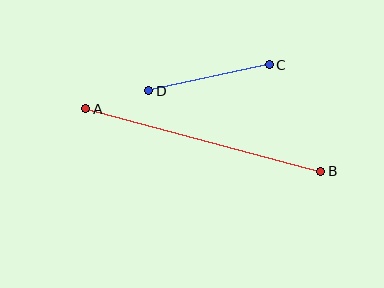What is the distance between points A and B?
The distance is approximately 243 pixels.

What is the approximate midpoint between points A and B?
The midpoint is at approximately (203, 140) pixels.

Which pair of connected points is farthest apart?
Points A and B are farthest apart.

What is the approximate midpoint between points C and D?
The midpoint is at approximately (209, 78) pixels.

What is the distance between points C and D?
The distance is approximately 123 pixels.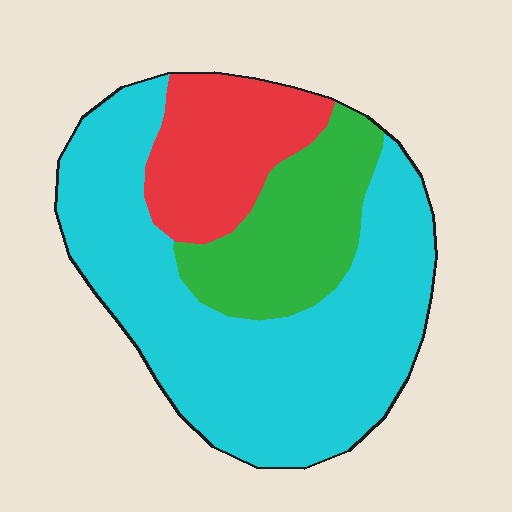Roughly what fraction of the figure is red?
Red covers 19% of the figure.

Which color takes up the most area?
Cyan, at roughly 60%.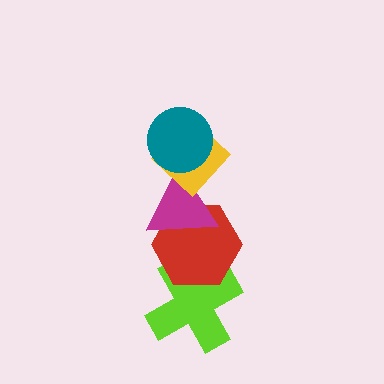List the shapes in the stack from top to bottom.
From top to bottom: the teal circle, the yellow diamond, the magenta triangle, the red hexagon, the lime cross.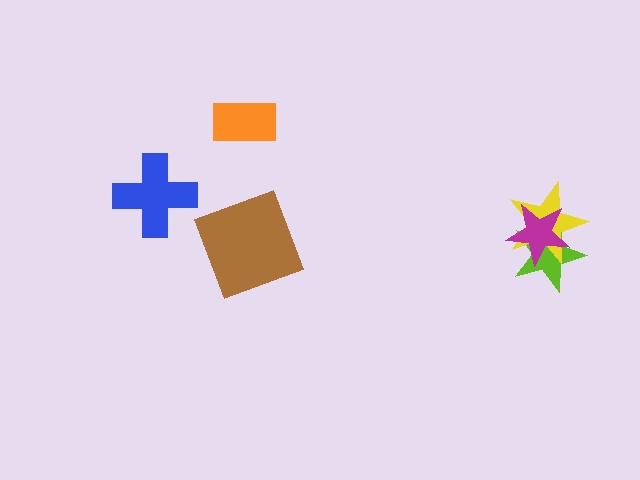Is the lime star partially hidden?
Yes, it is partially covered by another shape.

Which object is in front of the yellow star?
The magenta star is in front of the yellow star.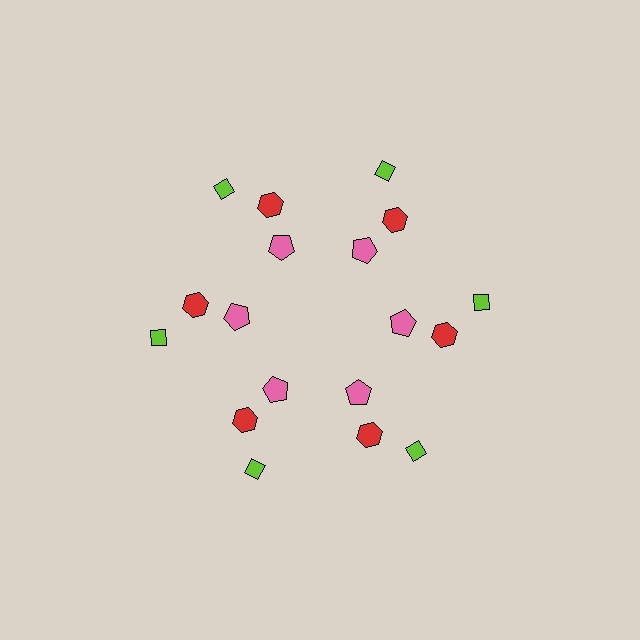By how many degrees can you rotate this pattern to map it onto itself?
The pattern maps onto itself every 60 degrees of rotation.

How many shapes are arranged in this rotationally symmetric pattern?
There are 18 shapes, arranged in 6 groups of 3.